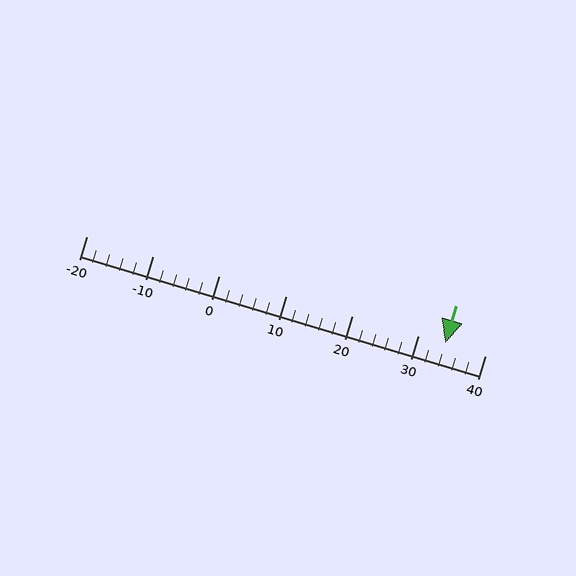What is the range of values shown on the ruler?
The ruler shows values from -20 to 40.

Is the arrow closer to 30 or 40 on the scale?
The arrow is closer to 30.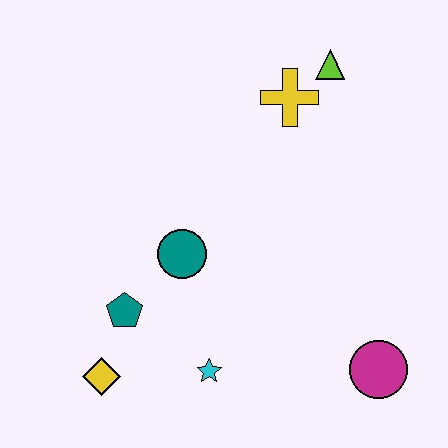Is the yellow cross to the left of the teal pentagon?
No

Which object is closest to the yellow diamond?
The teal pentagon is closest to the yellow diamond.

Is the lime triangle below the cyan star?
No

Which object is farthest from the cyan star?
The lime triangle is farthest from the cyan star.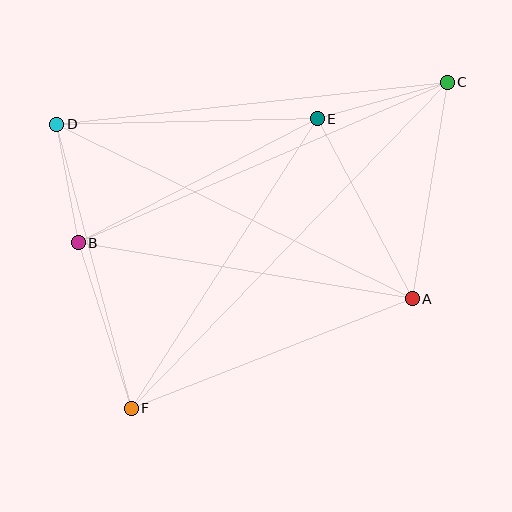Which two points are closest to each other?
Points B and D are closest to each other.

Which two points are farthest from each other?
Points C and F are farthest from each other.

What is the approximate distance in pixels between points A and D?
The distance between A and D is approximately 396 pixels.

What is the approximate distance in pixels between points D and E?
The distance between D and E is approximately 261 pixels.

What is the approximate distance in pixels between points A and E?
The distance between A and E is approximately 204 pixels.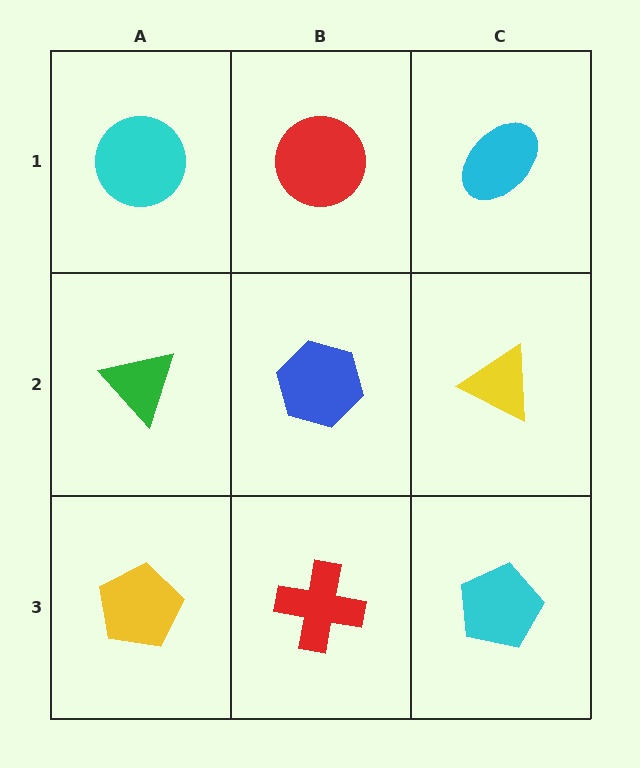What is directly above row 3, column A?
A green triangle.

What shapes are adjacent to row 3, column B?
A blue hexagon (row 2, column B), a yellow pentagon (row 3, column A), a cyan pentagon (row 3, column C).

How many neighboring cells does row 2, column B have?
4.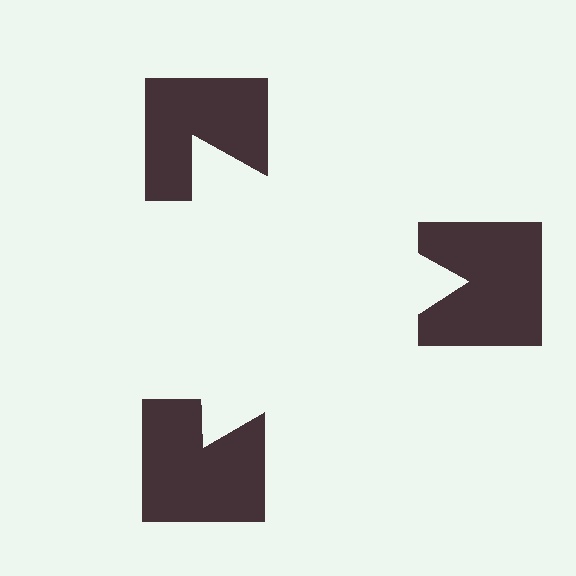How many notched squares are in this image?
There are 3 — one at each vertex of the illusory triangle.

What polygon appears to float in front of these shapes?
An illusory triangle — its edges are inferred from the aligned wedge cuts in the notched squares, not physically drawn.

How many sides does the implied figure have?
3 sides.